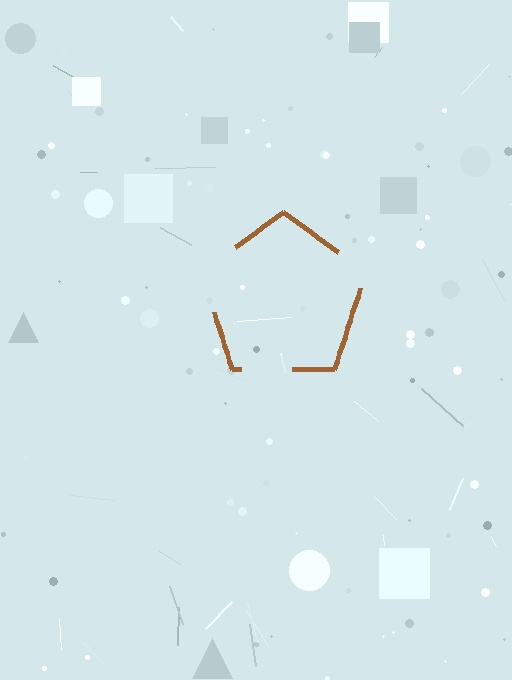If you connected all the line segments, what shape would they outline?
They would outline a pentagon.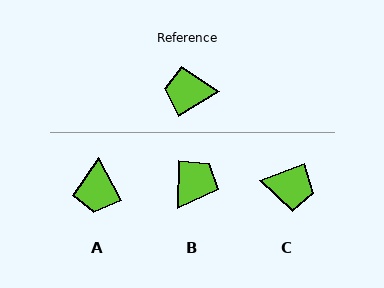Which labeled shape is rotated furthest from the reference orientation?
C, about 169 degrees away.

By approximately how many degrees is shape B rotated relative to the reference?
Approximately 122 degrees clockwise.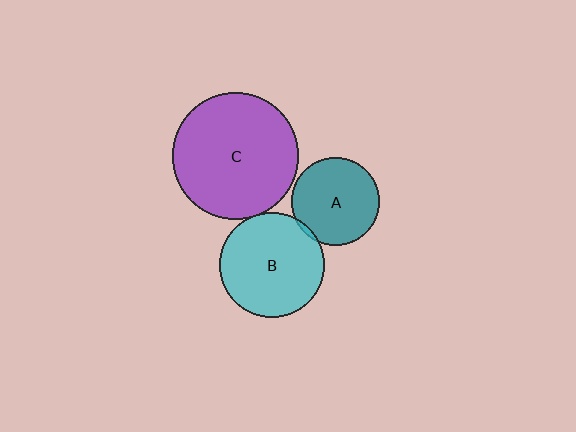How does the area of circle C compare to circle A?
Approximately 2.1 times.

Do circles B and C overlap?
Yes.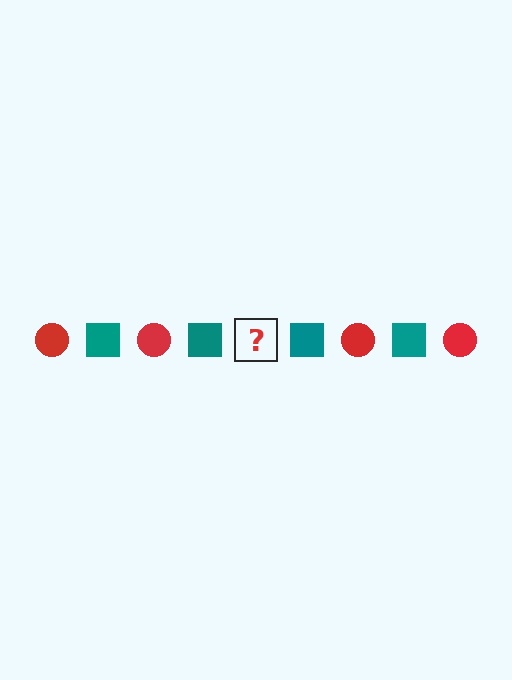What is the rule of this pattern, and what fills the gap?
The rule is that the pattern alternates between red circle and teal square. The gap should be filled with a red circle.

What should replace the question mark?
The question mark should be replaced with a red circle.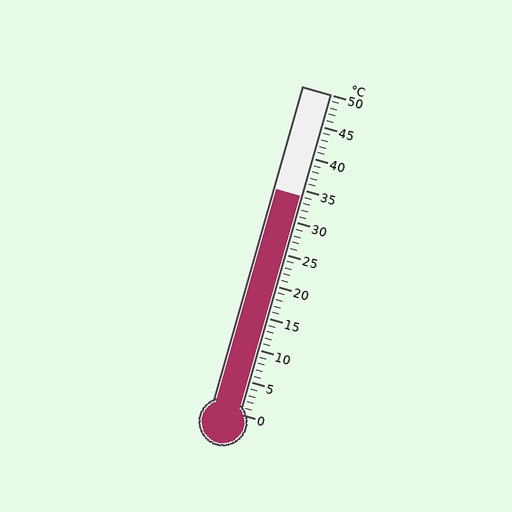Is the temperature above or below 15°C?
The temperature is above 15°C.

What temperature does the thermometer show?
The thermometer shows approximately 34°C.